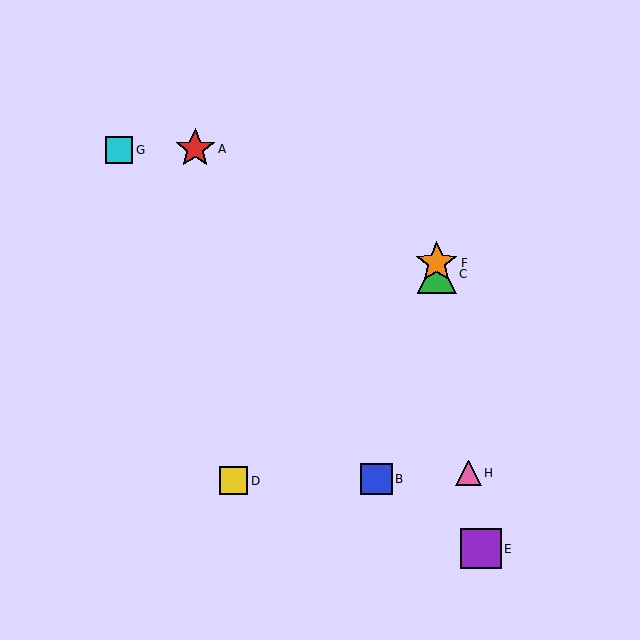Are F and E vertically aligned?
No, F is at x≈437 and E is at x≈481.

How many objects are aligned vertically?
2 objects (C, F) are aligned vertically.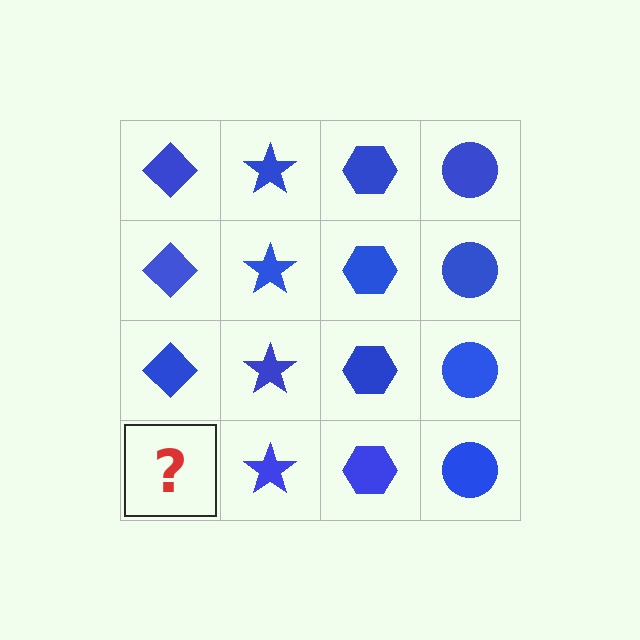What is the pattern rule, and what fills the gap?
The rule is that each column has a consistent shape. The gap should be filled with a blue diamond.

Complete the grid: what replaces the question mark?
The question mark should be replaced with a blue diamond.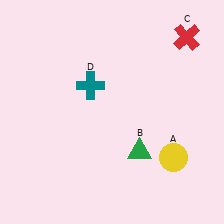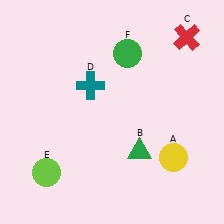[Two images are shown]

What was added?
A lime circle (E), a green circle (F) were added in Image 2.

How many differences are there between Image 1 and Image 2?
There are 2 differences between the two images.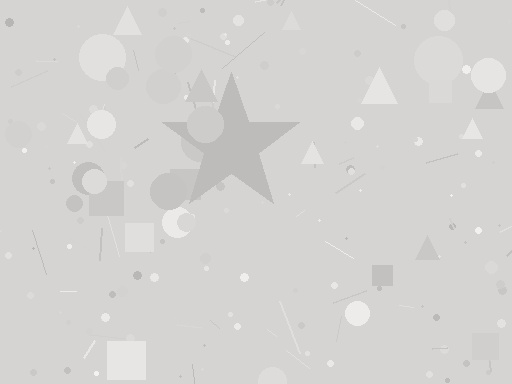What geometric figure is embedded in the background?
A star is embedded in the background.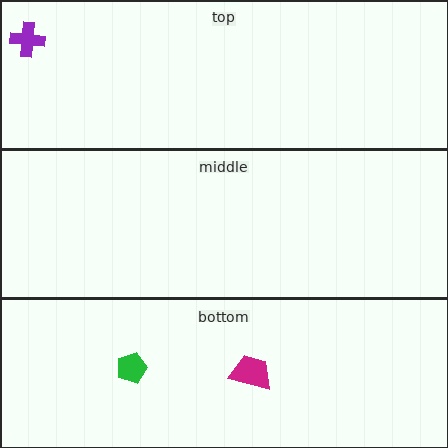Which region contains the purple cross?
The top region.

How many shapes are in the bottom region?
2.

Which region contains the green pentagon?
The bottom region.